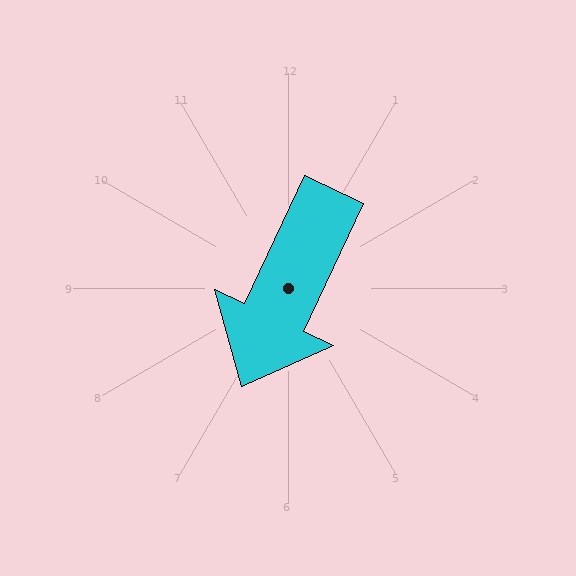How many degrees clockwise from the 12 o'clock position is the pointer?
Approximately 205 degrees.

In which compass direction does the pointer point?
Southwest.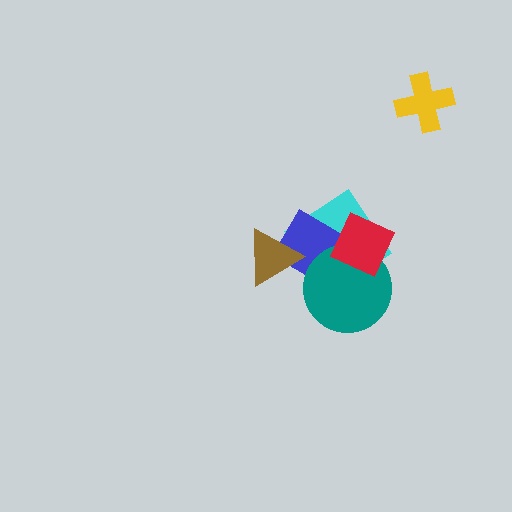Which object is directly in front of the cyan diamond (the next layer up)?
The blue diamond is directly in front of the cyan diamond.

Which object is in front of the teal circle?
The red diamond is in front of the teal circle.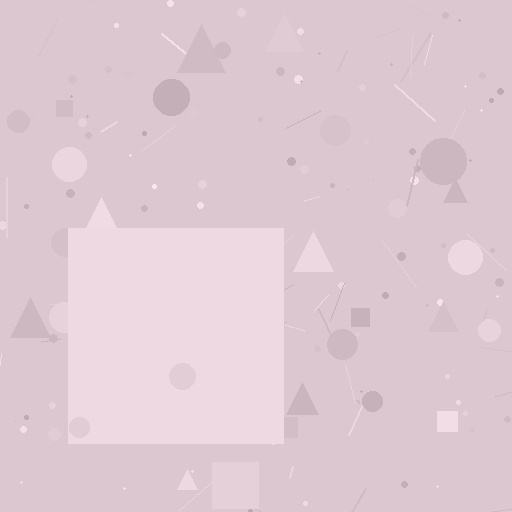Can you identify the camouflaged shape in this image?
The camouflaged shape is a square.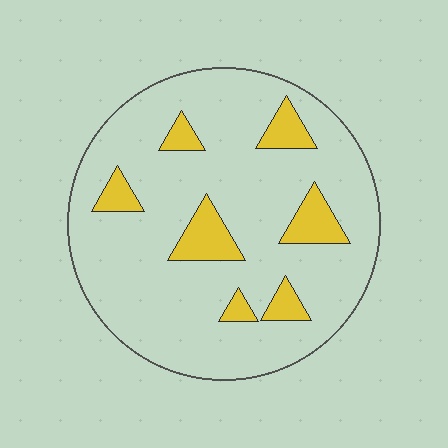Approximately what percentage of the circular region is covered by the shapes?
Approximately 15%.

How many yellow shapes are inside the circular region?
7.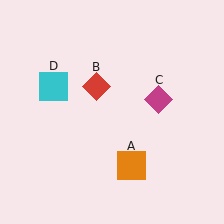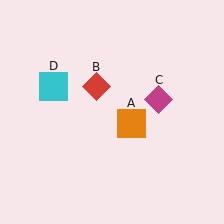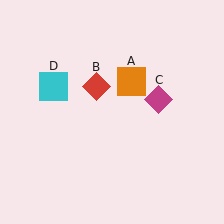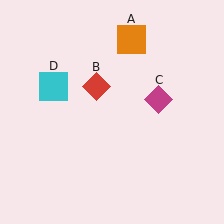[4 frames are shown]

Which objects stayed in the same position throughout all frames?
Red diamond (object B) and magenta diamond (object C) and cyan square (object D) remained stationary.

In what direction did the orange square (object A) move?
The orange square (object A) moved up.